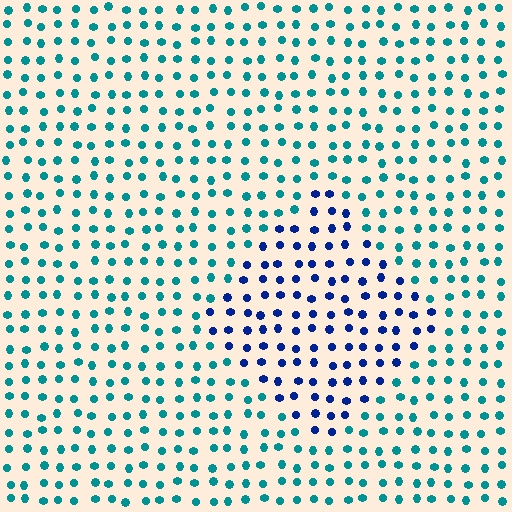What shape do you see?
I see a diamond.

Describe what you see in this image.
The image is filled with small teal elements in a uniform arrangement. A diamond-shaped region is visible where the elements are tinted to a slightly different hue, forming a subtle color boundary.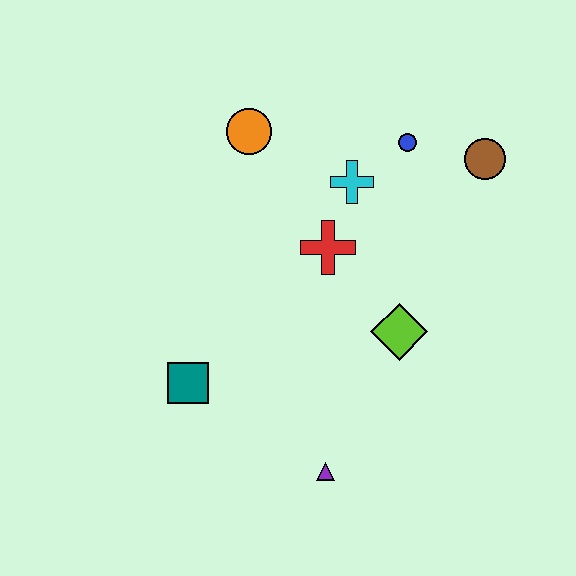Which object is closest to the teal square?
The purple triangle is closest to the teal square.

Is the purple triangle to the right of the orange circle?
Yes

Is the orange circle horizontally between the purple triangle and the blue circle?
No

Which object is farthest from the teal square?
The brown circle is farthest from the teal square.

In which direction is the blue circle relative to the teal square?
The blue circle is above the teal square.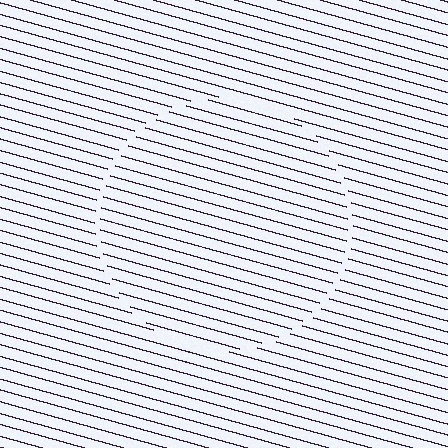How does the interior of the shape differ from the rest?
The interior of the shape contains the same grating, shifted by half a period — the contour is defined by the phase discontinuity where line-ends from the inner and outer gratings abut.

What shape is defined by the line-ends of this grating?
An illusory circle. The interior of the shape contains the same grating, shifted by half a period — the contour is defined by the phase discontinuity where line-ends from the inner and outer gratings abut.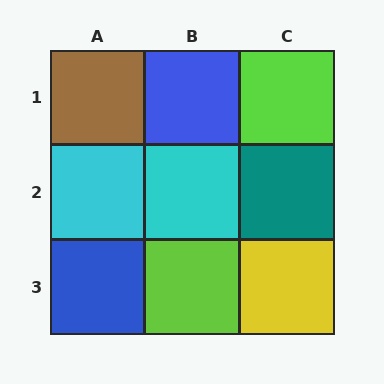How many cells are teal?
1 cell is teal.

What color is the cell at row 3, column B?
Lime.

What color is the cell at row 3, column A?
Blue.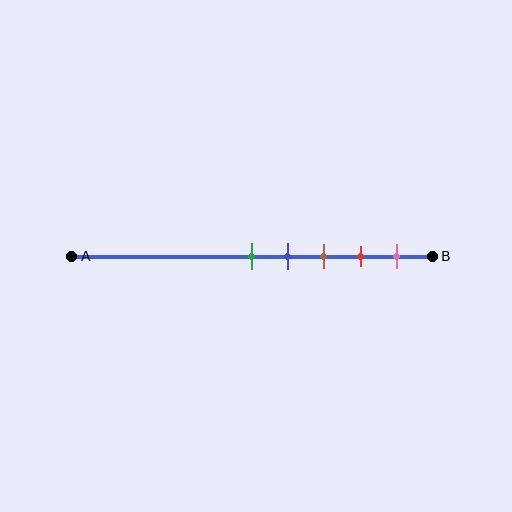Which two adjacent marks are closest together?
The green and blue marks are the closest adjacent pair.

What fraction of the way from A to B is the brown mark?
The brown mark is approximately 70% (0.7) of the way from A to B.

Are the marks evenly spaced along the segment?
Yes, the marks are approximately evenly spaced.